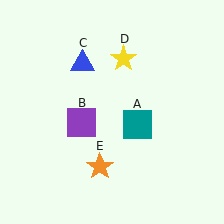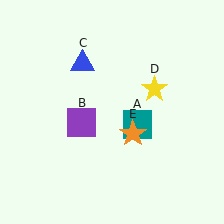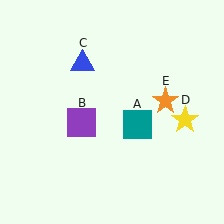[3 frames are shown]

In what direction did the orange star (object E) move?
The orange star (object E) moved up and to the right.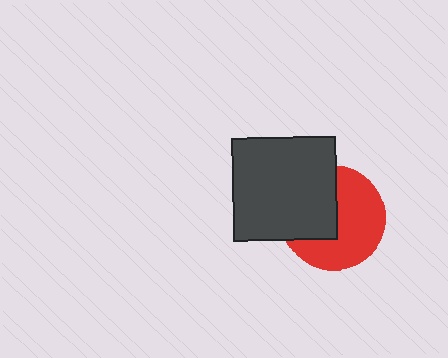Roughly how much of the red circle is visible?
About half of it is visible (roughly 58%).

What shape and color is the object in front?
The object in front is a dark gray square.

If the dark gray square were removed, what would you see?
You would see the complete red circle.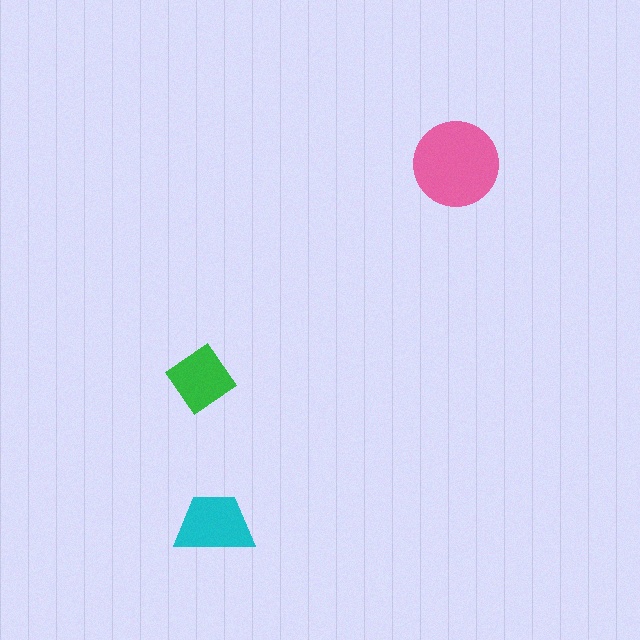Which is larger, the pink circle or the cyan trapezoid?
The pink circle.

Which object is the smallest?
The green diamond.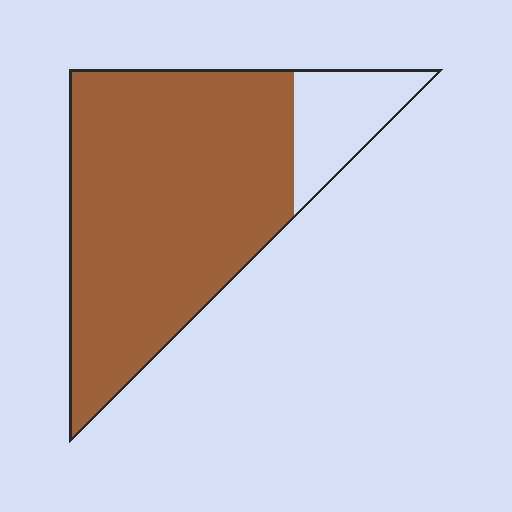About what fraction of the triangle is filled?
About five sixths (5/6).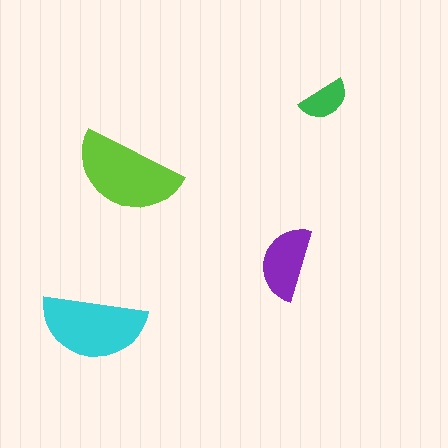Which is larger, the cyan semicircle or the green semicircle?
The cyan one.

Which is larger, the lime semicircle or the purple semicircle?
The lime one.